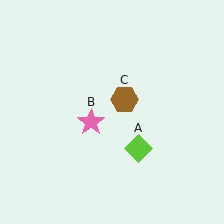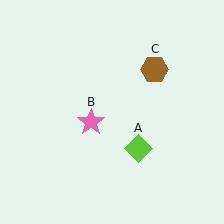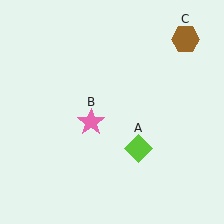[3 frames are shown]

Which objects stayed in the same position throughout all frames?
Lime diamond (object A) and pink star (object B) remained stationary.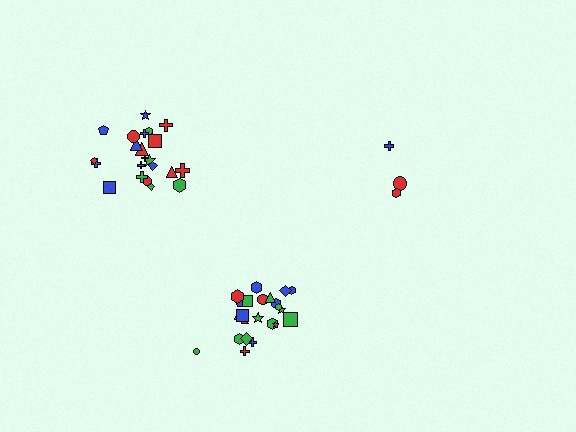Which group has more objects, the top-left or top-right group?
The top-left group.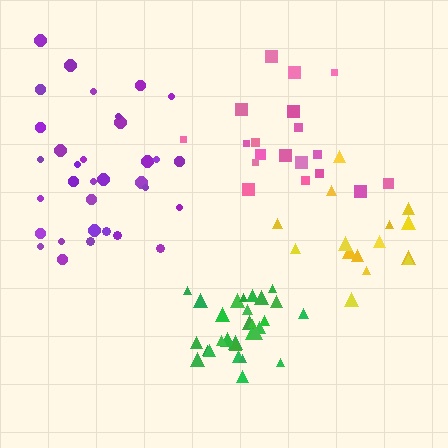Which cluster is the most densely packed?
Green.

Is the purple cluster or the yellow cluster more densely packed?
Purple.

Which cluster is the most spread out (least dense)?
Pink.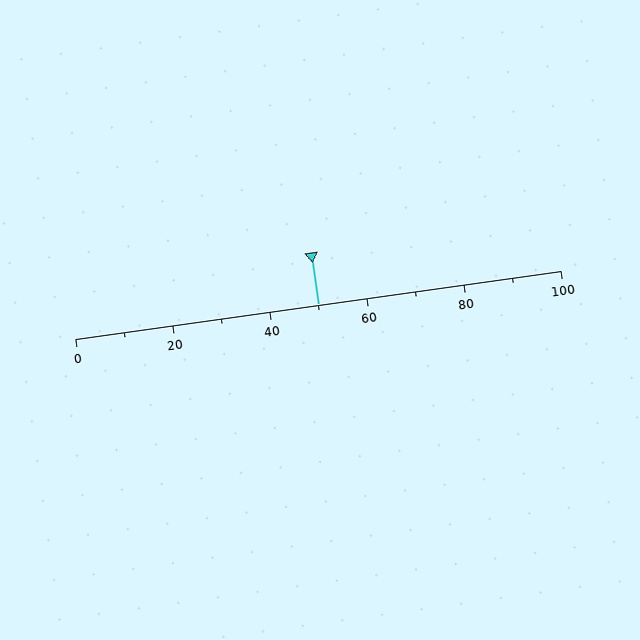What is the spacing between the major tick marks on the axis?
The major ticks are spaced 20 apart.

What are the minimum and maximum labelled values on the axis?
The axis runs from 0 to 100.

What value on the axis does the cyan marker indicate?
The marker indicates approximately 50.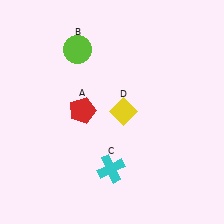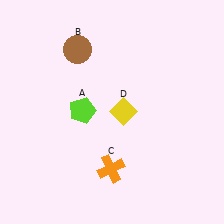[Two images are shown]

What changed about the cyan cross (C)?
In Image 1, C is cyan. In Image 2, it changed to orange.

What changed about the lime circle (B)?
In Image 1, B is lime. In Image 2, it changed to brown.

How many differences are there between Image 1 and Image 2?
There are 3 differences between the two images.